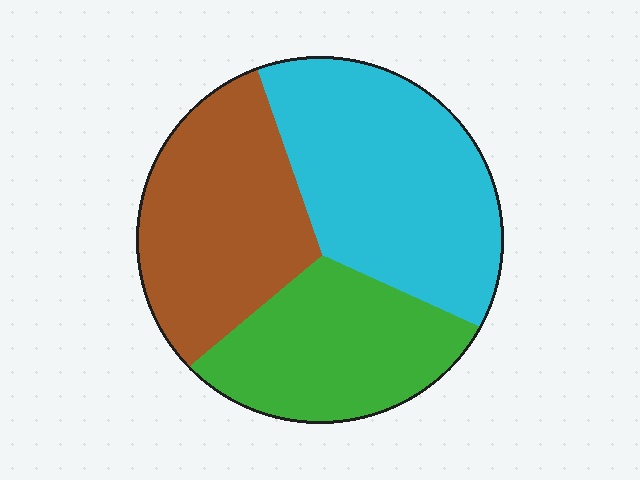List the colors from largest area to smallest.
From largest to smallest: cyan, brown, green.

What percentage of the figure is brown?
Brown takes up between a sixth and a third of the figure.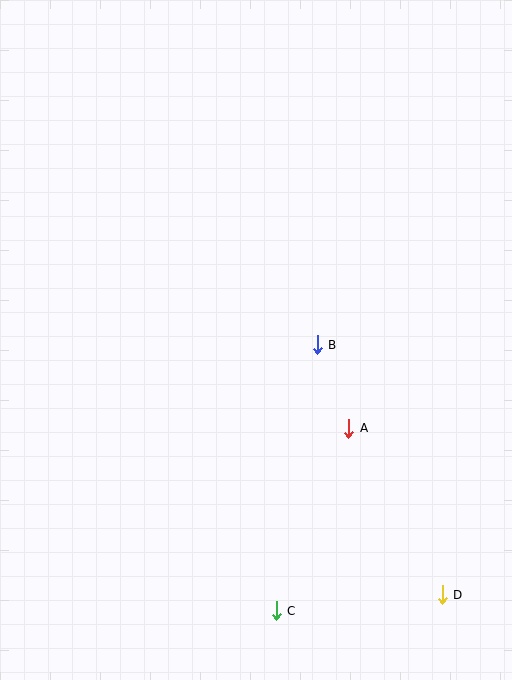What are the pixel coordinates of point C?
Point C is at (276, 611).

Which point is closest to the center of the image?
Point B at (317, 345) is closest to the center.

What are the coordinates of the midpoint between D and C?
The midpoint between D and C is at (359, 603).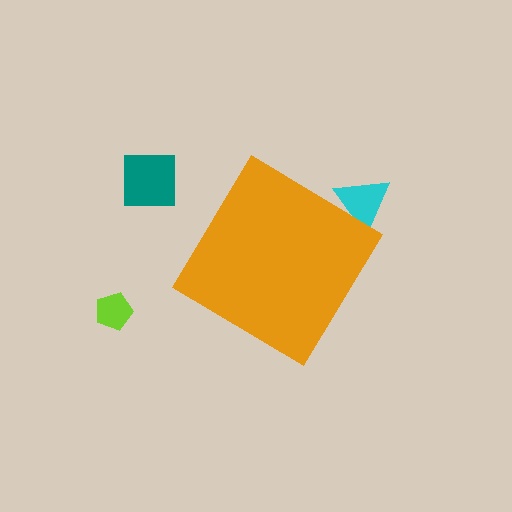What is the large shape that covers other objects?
An orange diamond.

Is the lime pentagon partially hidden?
No, the lime pentagon is fully visible.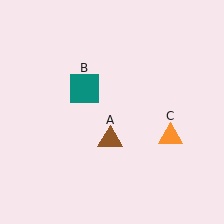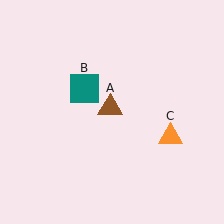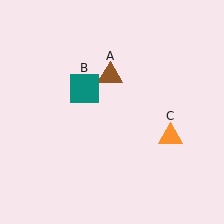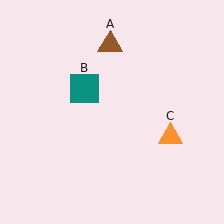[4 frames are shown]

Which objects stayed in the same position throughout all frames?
Teal square (object B) and orange triangle (object C) remained stationary.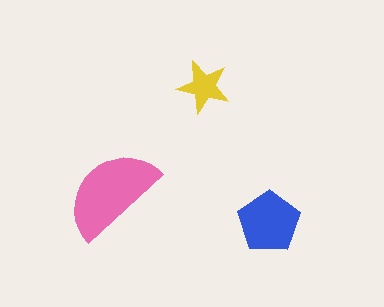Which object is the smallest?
The yellow star.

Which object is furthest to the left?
The pink semicircle is leftmost.